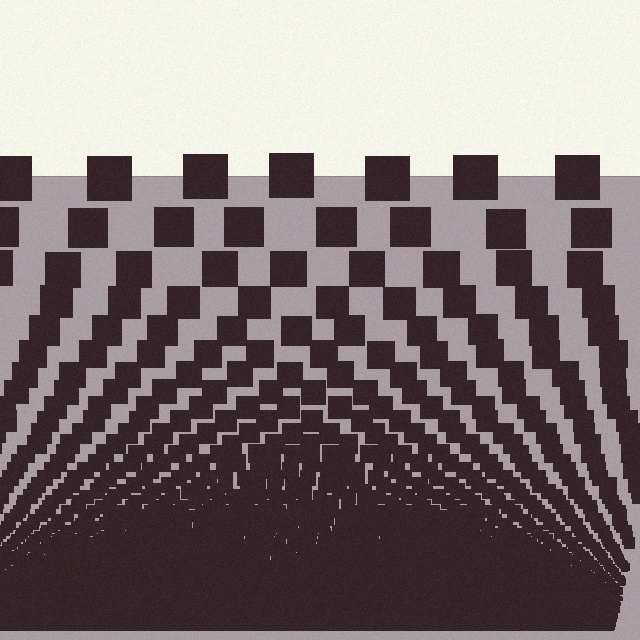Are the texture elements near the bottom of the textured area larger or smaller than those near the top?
Smaller. The gradient is inverted — elements near the bottom are smaller and denser.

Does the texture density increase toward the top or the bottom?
Density increases toward the bottom.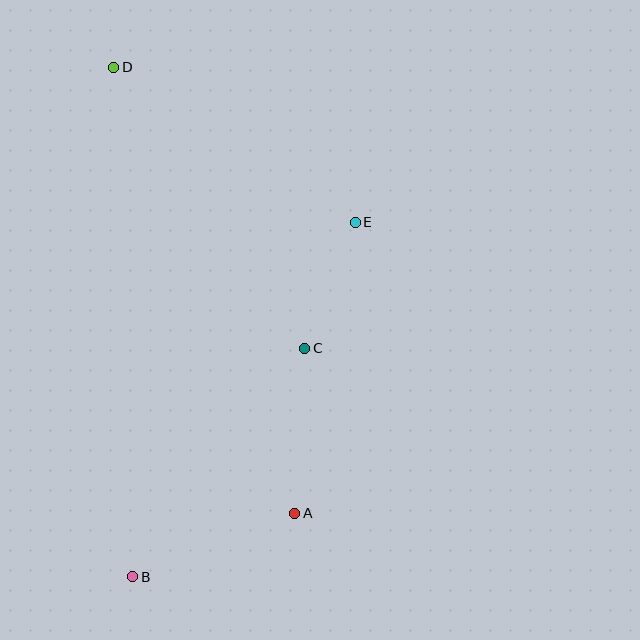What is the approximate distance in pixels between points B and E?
The distance between B and E is approximately 419 pixels.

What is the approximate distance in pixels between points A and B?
The distance between A and B is approximately 174 pixels.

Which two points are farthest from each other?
Points B and D are farthest from each other.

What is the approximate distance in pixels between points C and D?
The distance between C and D is approximately 340 pixels.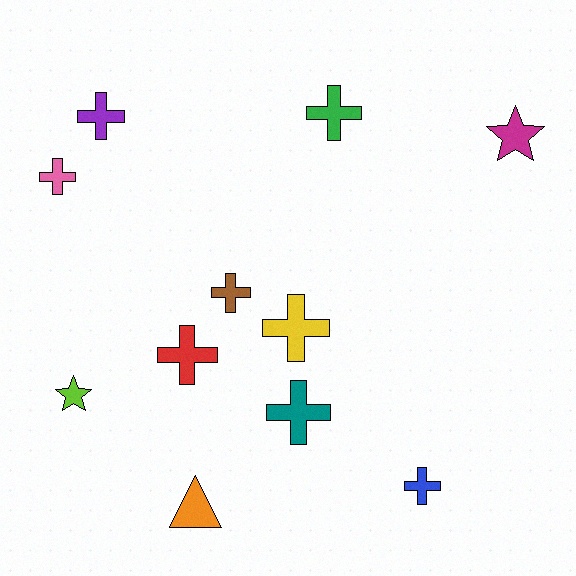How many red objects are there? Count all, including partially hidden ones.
There is 1 red object.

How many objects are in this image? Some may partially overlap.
There are 11 objects.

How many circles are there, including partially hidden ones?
There are no circles.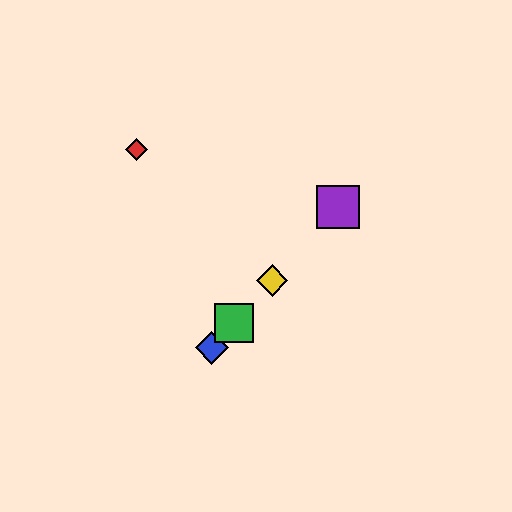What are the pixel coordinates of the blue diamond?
The blue diamond is at (212, 348).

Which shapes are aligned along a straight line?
The blue diamond, the green square, the yellow diamond, the purple square are aligned along a straight line.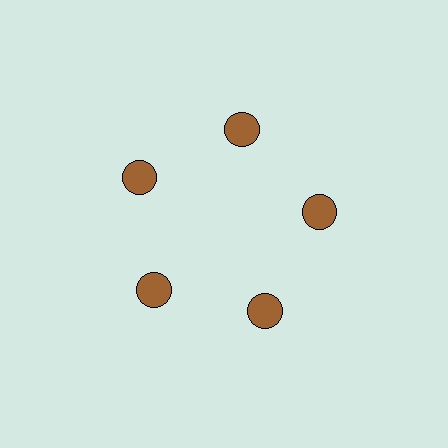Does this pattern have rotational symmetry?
Yes, this pattern has 5-fold rotational symmetry. It looks the same after rotating 72 degrees around the center.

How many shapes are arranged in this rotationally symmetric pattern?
There are 5 shapes, arranged in 5 groups of 1.